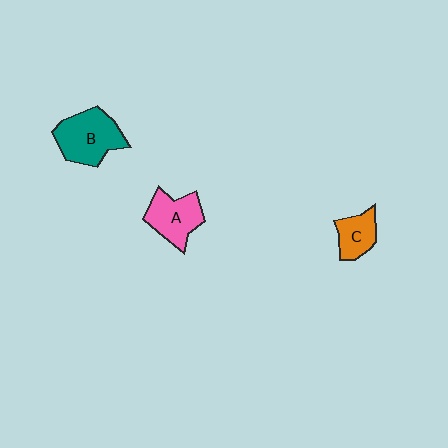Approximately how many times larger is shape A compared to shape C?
Approximately 1.4 times.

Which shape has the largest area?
Shape B (teal).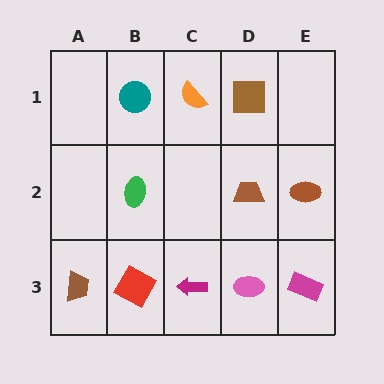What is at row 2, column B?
A green ellipse.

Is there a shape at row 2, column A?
No, that cell is empty.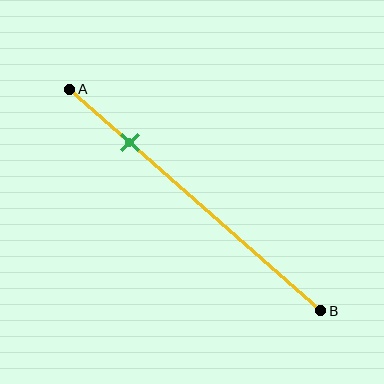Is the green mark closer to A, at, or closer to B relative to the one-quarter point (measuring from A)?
The green mark is approximately at the one-quarter point of segment AB.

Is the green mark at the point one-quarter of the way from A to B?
Yes, the mark is approximately at the one-quarter point.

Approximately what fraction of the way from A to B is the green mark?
The green mark is approximately 25% of the way from A to B.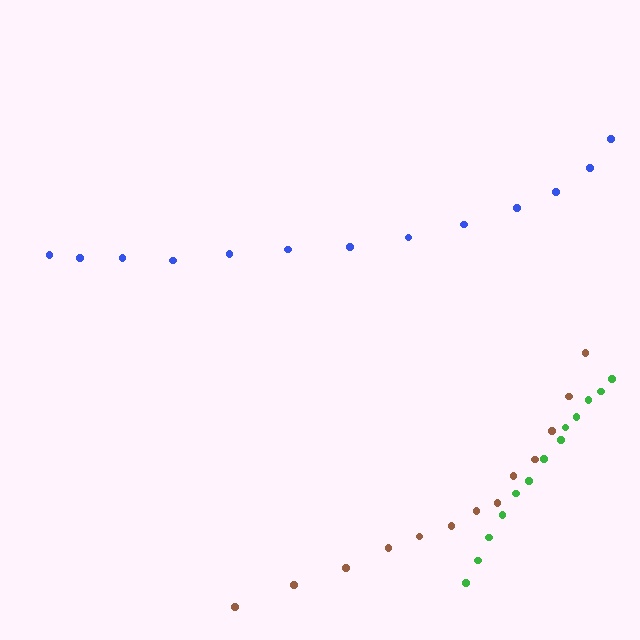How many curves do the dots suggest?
There are 3 distinct paths.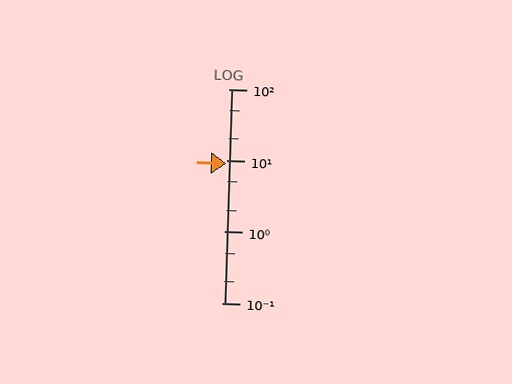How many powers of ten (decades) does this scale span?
The scale spans 3 decades, from 0.1 to 100.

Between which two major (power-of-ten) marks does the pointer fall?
The pointer is between 1 and 10.